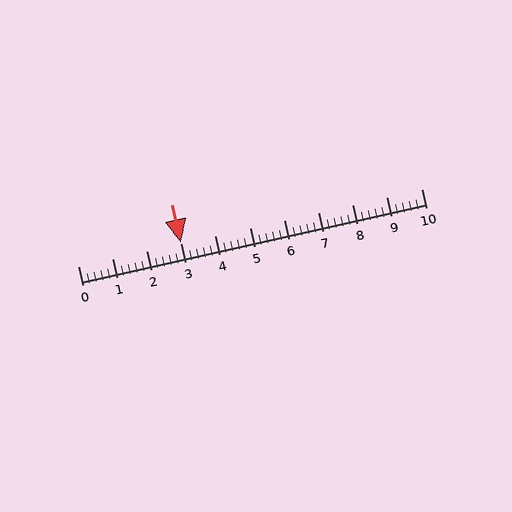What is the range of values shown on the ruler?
The ruler shows values from 0 to 10.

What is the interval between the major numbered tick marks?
The major tick marks are spaced 1 units apart.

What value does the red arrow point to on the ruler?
The red arrow points to approximately 3.0.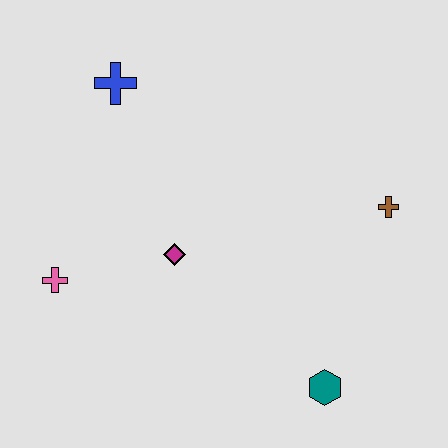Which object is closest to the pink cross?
The magenta diamond is closest to the pink cross.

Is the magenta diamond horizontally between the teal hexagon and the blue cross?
Yes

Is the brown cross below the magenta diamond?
No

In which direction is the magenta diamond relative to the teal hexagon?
The magenta diamond is to the left of the teal hexagon.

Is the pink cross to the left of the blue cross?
Yes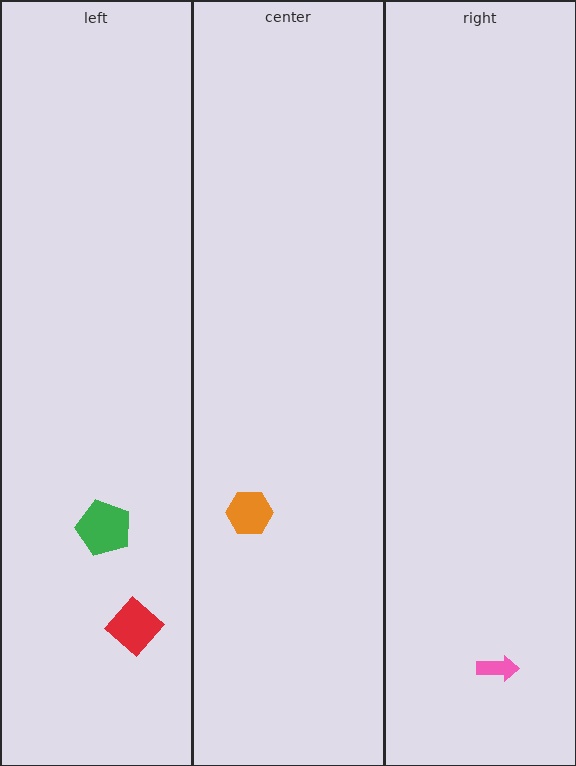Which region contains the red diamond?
The left region.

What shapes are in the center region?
The orange hexagon.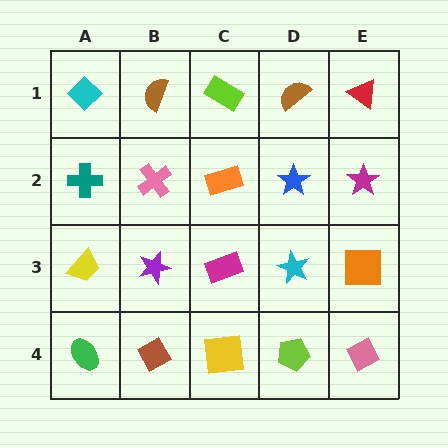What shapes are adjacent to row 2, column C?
A lime rectangle (row 1, column C), a magenta rectangle (row 3, column C), a pink cross (row 2, column B), a blue star (row 2, column D).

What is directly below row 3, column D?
A lime pentagon.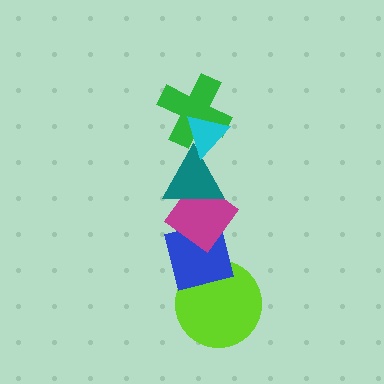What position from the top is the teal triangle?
The teal triangle is 3rd from the top.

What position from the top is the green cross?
The green cross is 2nd from the top.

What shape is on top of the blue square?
The magenta diamond is on top of the blue square.